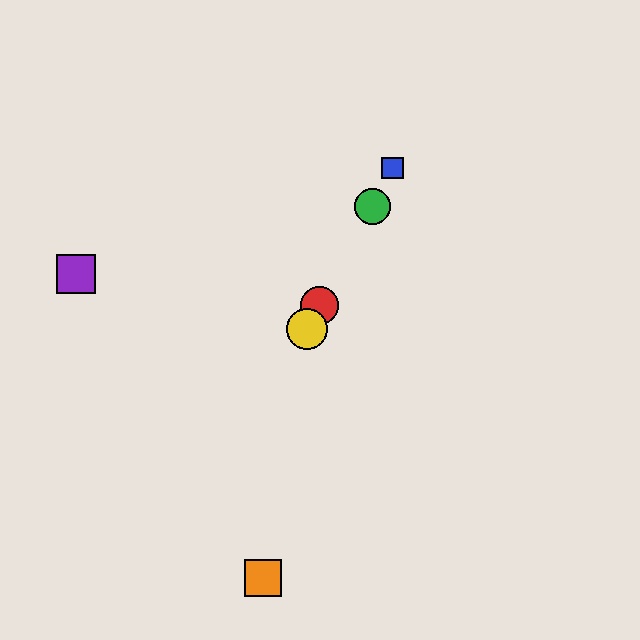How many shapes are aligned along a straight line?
4 shapes (the red circle, the blue square, the green circle, the yellow circle) are aligned along a straight line.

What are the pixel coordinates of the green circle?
The green circle is at (372, 207).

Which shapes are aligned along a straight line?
The red circle, the blue square, the green circle, the yellow circle are aligned along a straight line.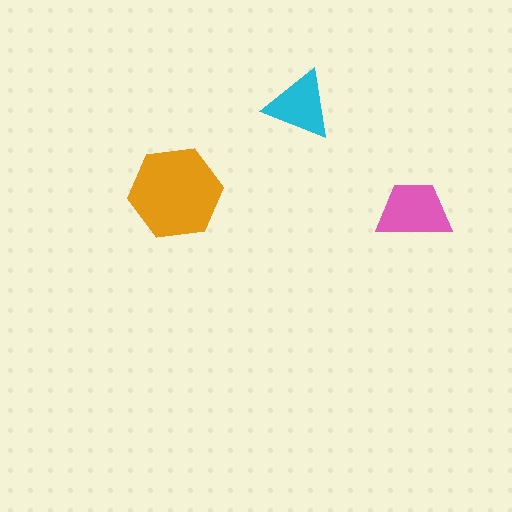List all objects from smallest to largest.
The cyan triangle, the pink trapezoid, the orange hexagon.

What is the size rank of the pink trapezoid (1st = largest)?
2nd.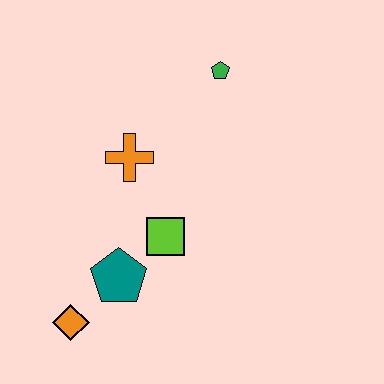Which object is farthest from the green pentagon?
The orange diamond is farthest from the green pentagon.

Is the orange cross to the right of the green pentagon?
No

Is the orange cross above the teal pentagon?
Yes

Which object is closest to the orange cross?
The lime square is closest to the orange cross.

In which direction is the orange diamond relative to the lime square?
The orange diamond is to the left of the lime square.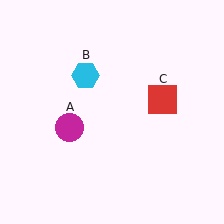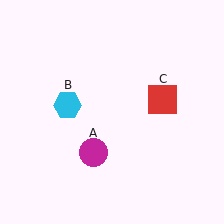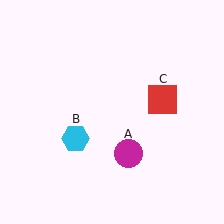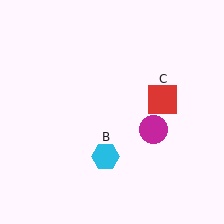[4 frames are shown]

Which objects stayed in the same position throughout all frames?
Red square (object C) remained stationary.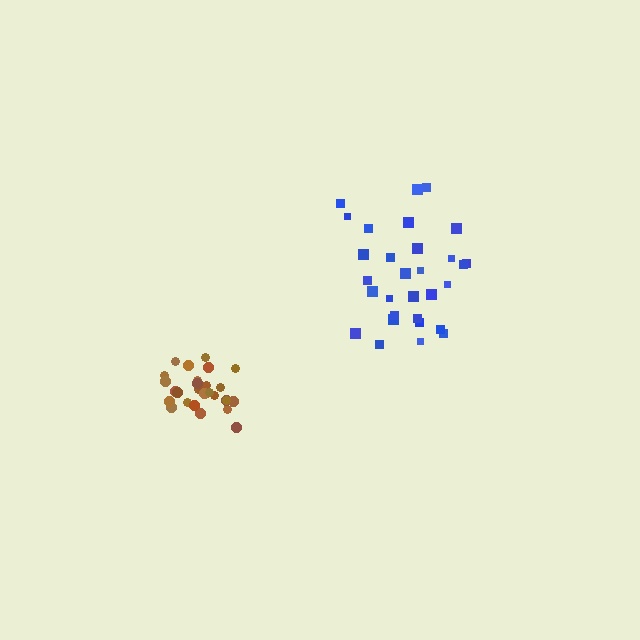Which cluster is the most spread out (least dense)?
Blue.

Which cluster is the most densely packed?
Brown.